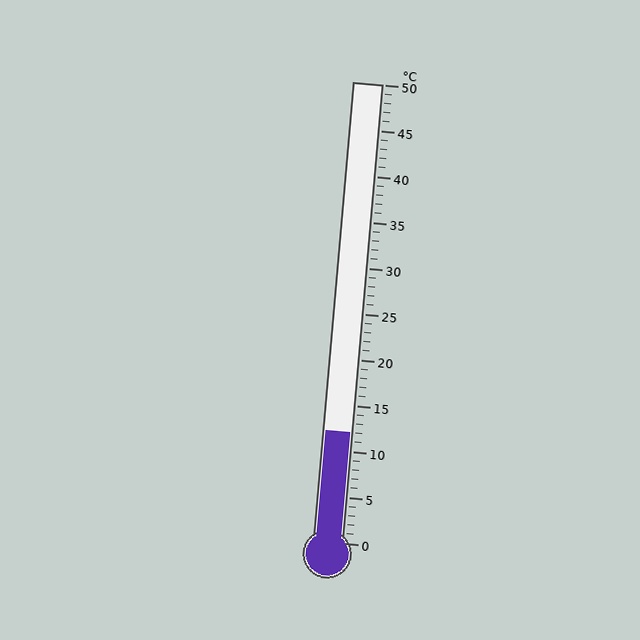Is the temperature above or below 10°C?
The temperature is above 10°C.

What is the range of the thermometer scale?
The thermometer scale ranges from 0°C to 50°C.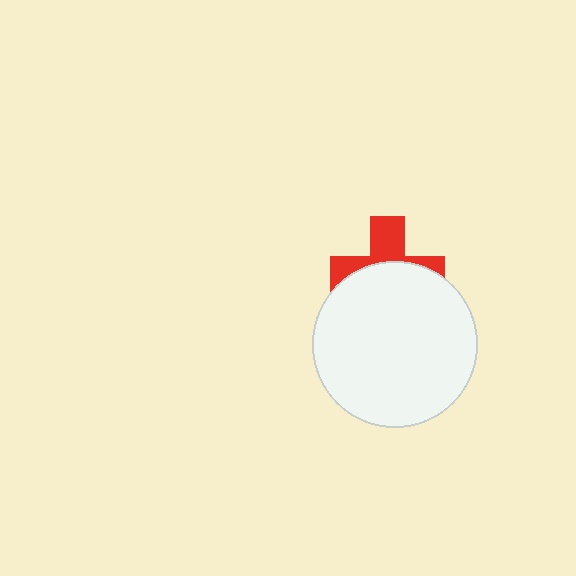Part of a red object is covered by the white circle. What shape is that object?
It is a cross.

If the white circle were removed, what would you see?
You would see the complete red cross.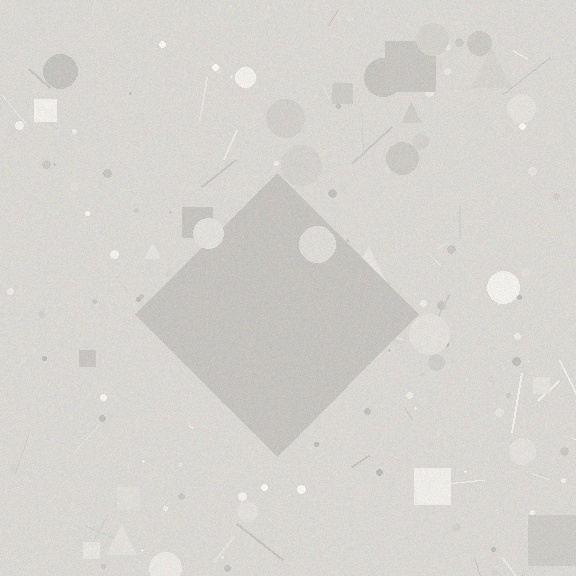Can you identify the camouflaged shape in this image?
The camouflaged shape is a diamond.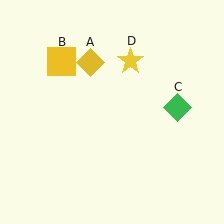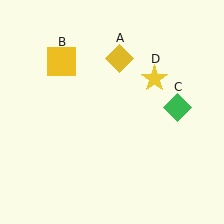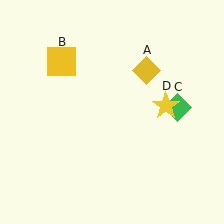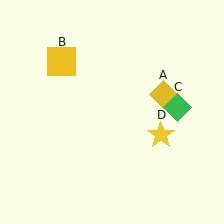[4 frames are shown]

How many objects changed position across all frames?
2 objects changed position: yellow diamond (object A), yellow star (object D).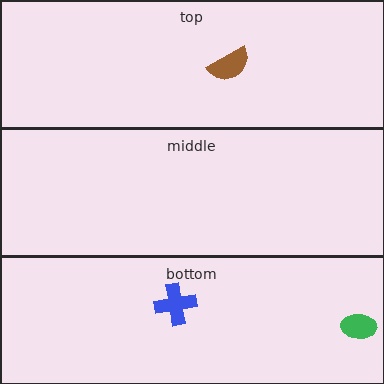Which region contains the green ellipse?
The bottom region.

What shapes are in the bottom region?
The green ellipse, the blue cross.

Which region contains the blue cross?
The bottom region.